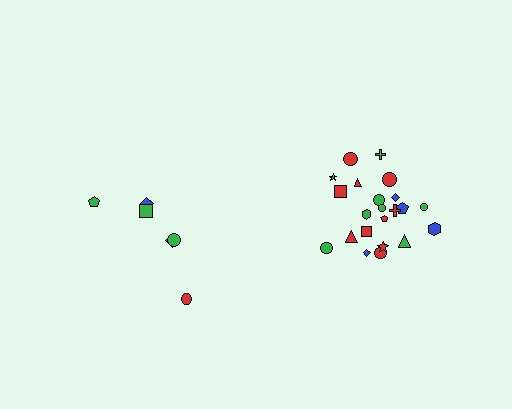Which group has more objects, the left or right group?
The right group.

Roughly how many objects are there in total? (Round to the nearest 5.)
Roughly 30 objects in total.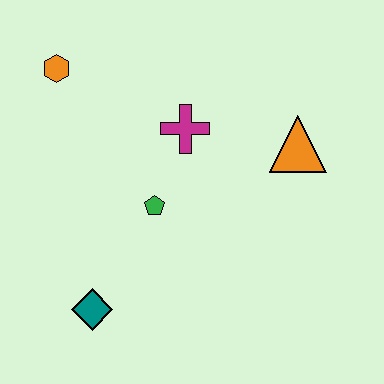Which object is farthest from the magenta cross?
The teal diamond is farthest from the magenta cross.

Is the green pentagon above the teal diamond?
Yes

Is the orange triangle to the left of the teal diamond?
No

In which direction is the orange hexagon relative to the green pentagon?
The orange hexagon is above the green pentagon.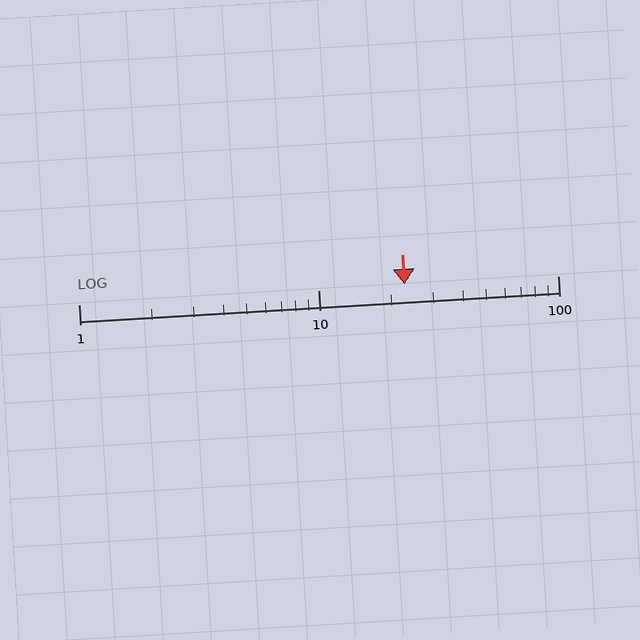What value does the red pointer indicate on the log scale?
The pointer indicates approximately 23.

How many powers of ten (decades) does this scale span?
The scale spans 2 decades, from 1 to 100.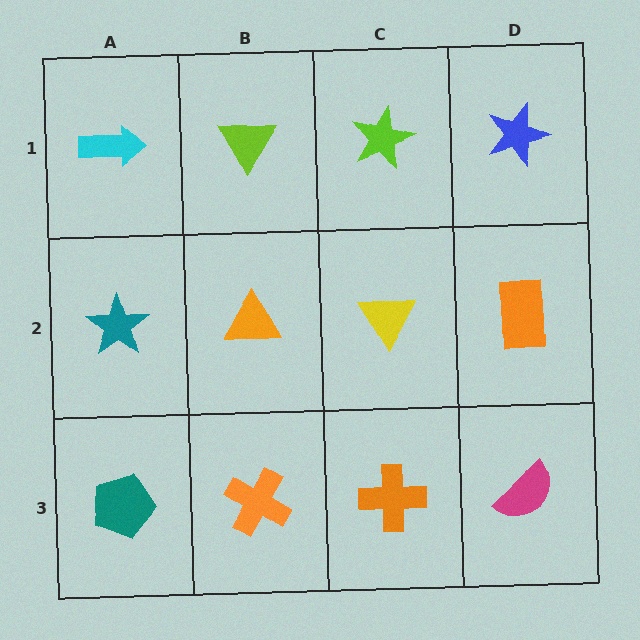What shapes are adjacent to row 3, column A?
A teal star (row 2, column A), an orange cross (row 3, column B).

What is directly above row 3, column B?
An orange triangle.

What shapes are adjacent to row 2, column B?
A lime triangle (row 1, column B), an orange cross (row 3, column B), a teal star (row 2, column A), a yellow triangle (row 2, column C).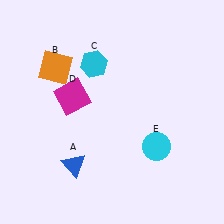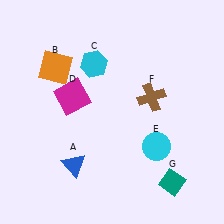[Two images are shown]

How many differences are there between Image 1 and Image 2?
There are 2 differences between the two images.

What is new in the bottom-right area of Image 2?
A teal diamond (G) was added in the bottom-right area of Image 2.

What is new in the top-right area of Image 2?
A brown cross (F) was added in the top-right area of Image 2.